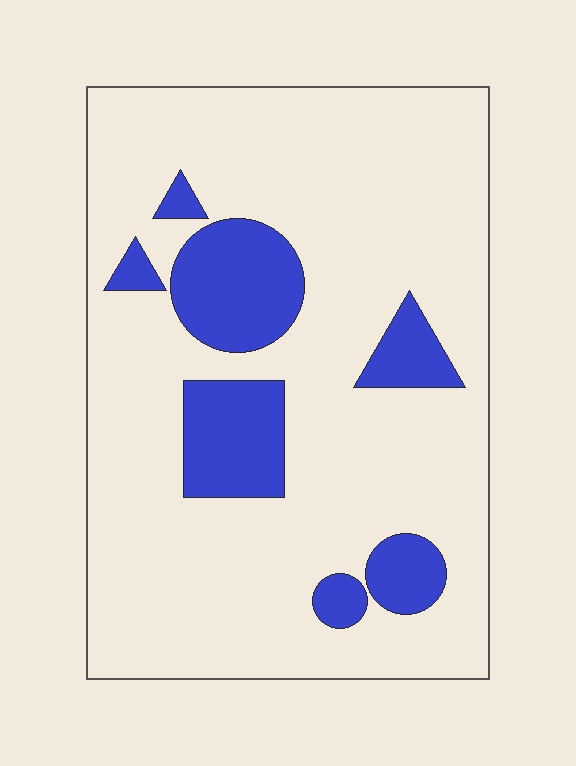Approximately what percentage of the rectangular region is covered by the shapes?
Approximately 20%.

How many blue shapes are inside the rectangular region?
7.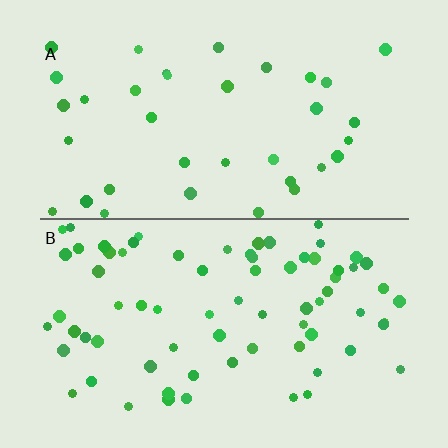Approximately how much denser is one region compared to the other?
Approximately 2.0× — region B over region A.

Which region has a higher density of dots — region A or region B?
B (the bottom).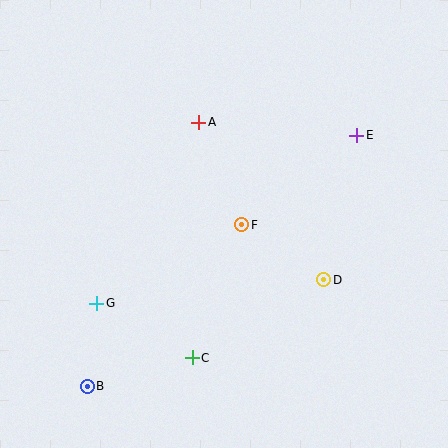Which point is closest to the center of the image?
Point F at (242, 225) is closest to the center.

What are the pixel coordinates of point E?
Point E is at (357, 135).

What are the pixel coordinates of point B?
Point B is at (87, 386).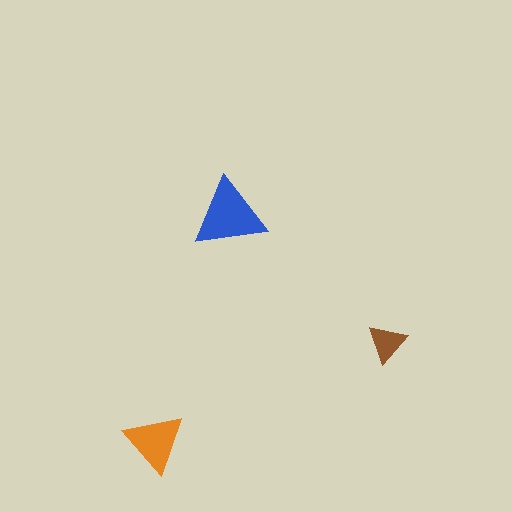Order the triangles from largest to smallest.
the blue one, the orange one, the brown one.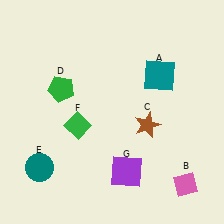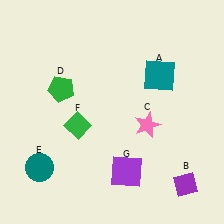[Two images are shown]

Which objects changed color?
B changed from pink to purple. C changed from brown to pink.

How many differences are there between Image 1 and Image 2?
There are 2 differences between the two images.